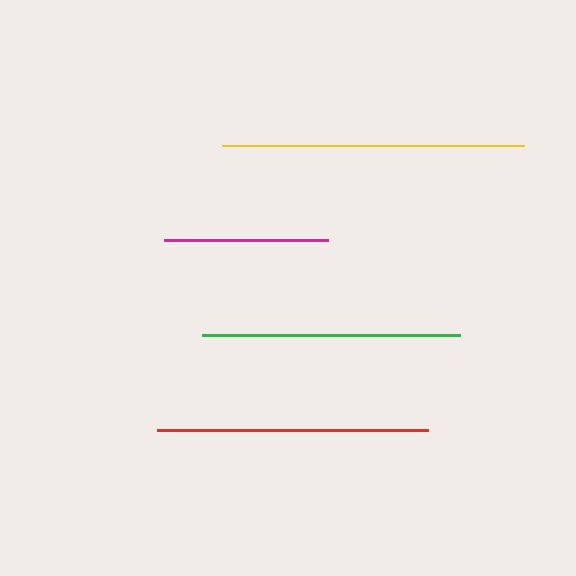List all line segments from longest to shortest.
From longest to shortest: yellow, red, green, magenta.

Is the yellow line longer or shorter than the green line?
The yellow line is longer than the green line.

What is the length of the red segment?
The red segment is approximately 271 pixels long.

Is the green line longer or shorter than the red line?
The red line is longer than the green line.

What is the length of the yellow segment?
The yellow segment is approximately 303 pixels long.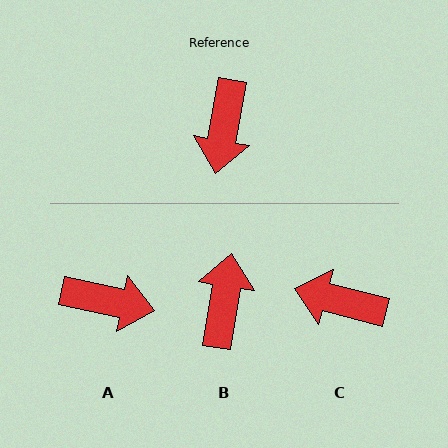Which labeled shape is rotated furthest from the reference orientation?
B, about 179 degrees away.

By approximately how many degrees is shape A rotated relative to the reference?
Approximately 88 degrees counter-clockwise.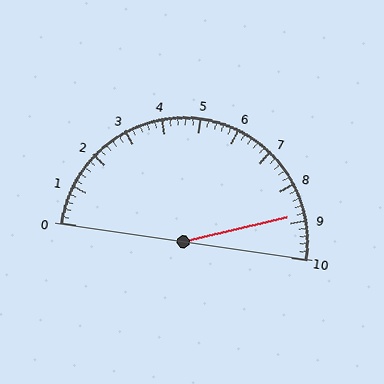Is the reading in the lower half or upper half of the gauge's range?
The reading is in the upper half of the range (0 to 10).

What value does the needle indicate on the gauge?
The needle indicates approximately 8.8.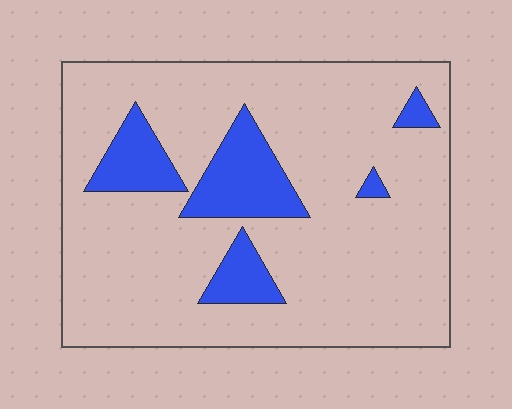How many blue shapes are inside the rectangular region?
5.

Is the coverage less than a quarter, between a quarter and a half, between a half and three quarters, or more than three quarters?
Less than a quarter.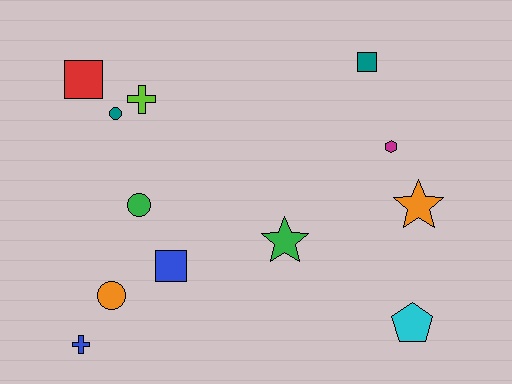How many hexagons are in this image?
There is 1 hexagon.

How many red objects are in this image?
There is 1 red object.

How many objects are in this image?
There are 12 objects.